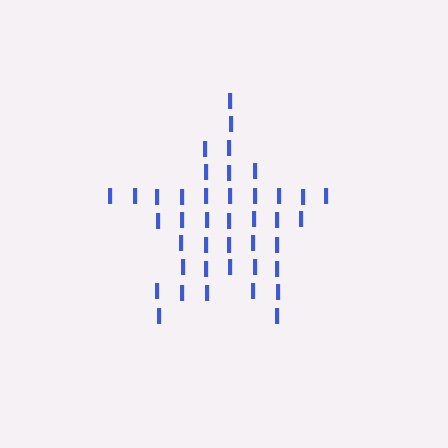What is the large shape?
The large shape is a star.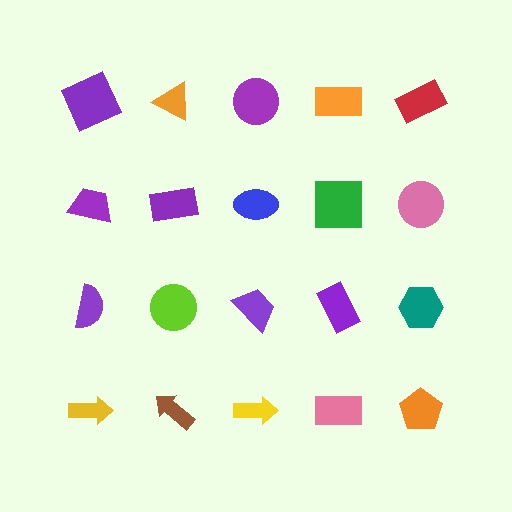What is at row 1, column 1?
A purple square.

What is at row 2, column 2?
A purple rectangle.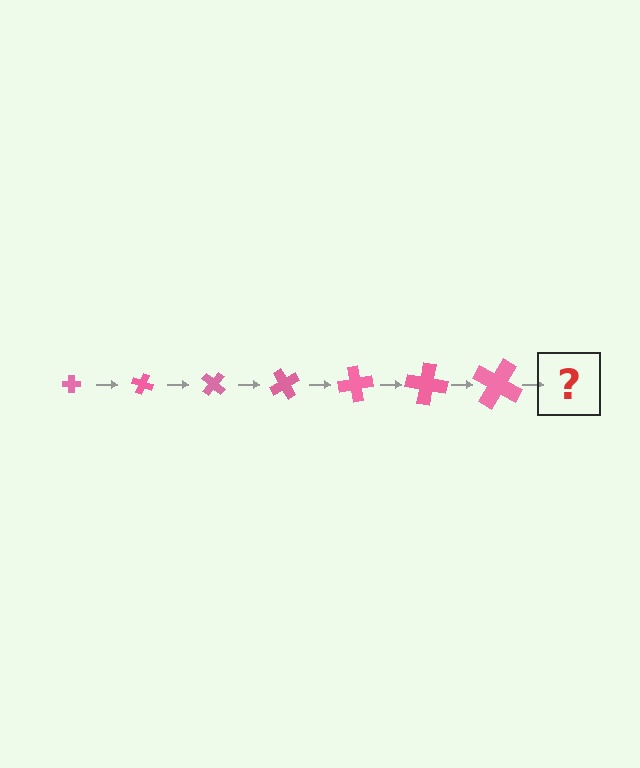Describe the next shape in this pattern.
It should be a cross, larger than the previous one and rotated 140 degrees from the start.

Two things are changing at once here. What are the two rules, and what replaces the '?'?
The two rules are that the cross grows larger each step and it rotates 20 degrees each step. The '?' should be a cross, larger than the previous one and rotated 140 degrees from the start.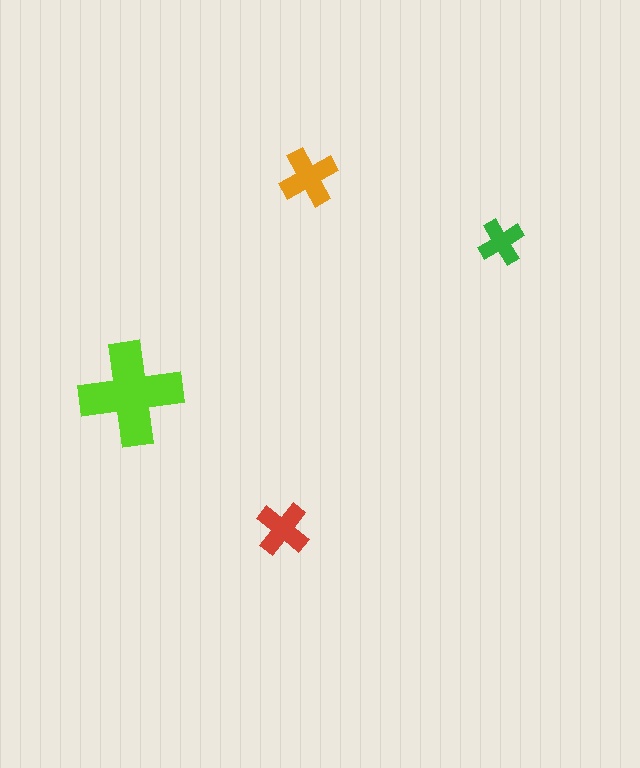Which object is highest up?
The orange cross is topmost.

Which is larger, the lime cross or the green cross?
The lime one.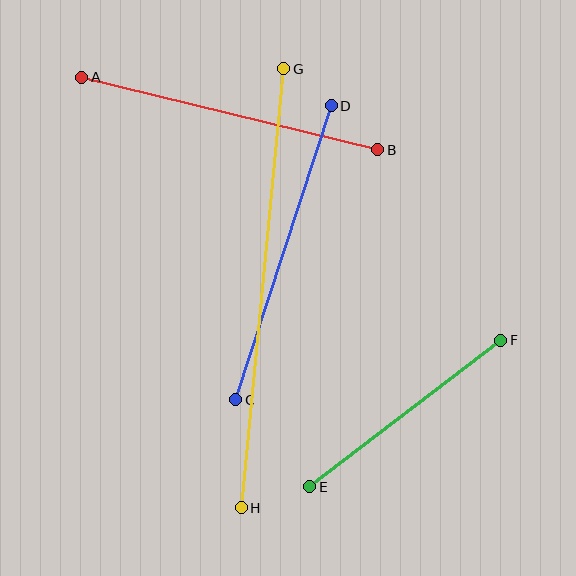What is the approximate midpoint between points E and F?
The midpoint is at approximately (405, 414) pixels.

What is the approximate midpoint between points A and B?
The midpoint is at approximately (230, 114) pixels.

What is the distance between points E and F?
The distance is approximately 240 pixels.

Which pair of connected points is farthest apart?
Points G and H are farthest apart.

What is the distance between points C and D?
The distance is approximately 310 pixels.